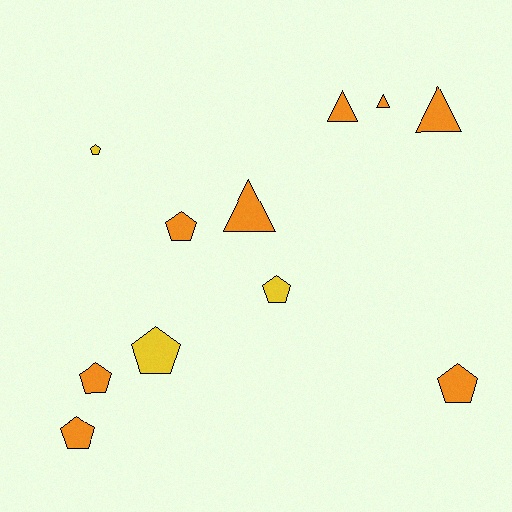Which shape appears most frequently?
Pentagon, with 7 objects.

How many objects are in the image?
There are 11 objects.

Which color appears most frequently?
Orange, with 8 objects.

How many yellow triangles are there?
There are no yellow triangles.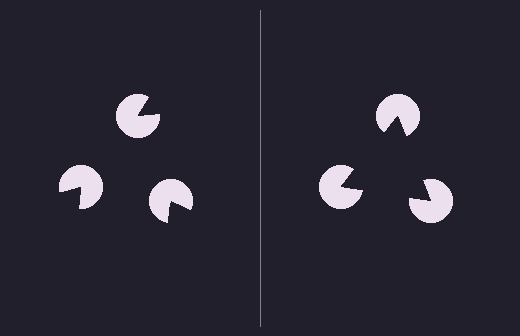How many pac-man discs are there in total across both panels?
6 — 3 on each side.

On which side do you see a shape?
An illusory triangle appears on the right side. On the left side the wedge cuts are rotated, so no coherent shape forms.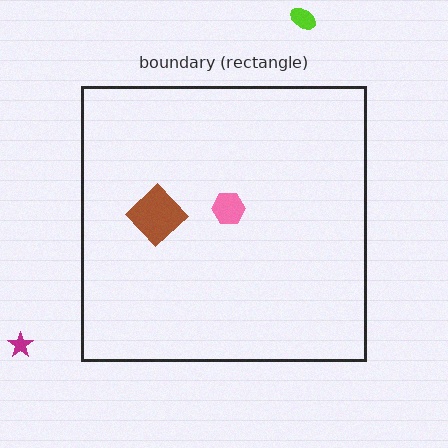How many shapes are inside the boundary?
2 inside, 2 outside.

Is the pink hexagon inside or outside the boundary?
Inside.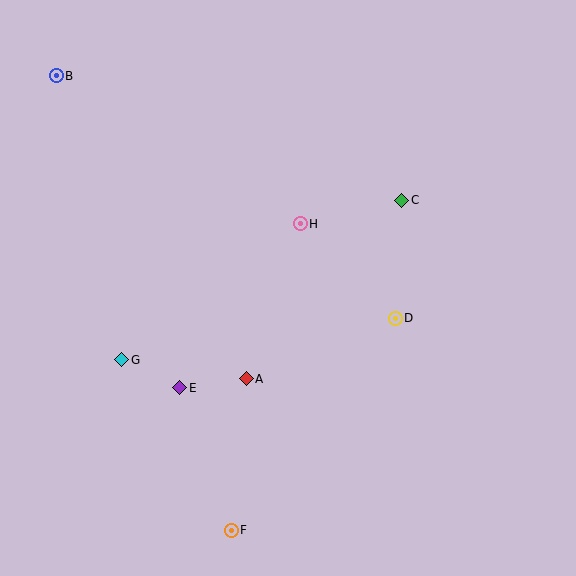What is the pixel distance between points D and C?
The distance between D and C is 118 pixels.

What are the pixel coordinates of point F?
Point F is at (231, 530).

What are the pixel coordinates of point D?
Point D is at (395, 318).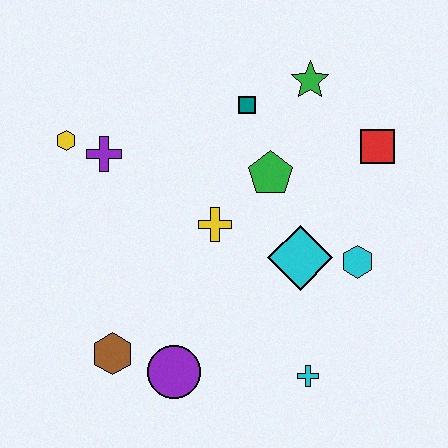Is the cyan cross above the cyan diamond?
No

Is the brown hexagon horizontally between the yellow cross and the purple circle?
No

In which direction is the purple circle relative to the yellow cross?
The purple circle is below the yellow cross.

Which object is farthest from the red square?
The brown hexagon is farthest from the red square.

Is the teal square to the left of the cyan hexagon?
Yes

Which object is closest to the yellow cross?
The green pentagon is closest to the yellow cross.